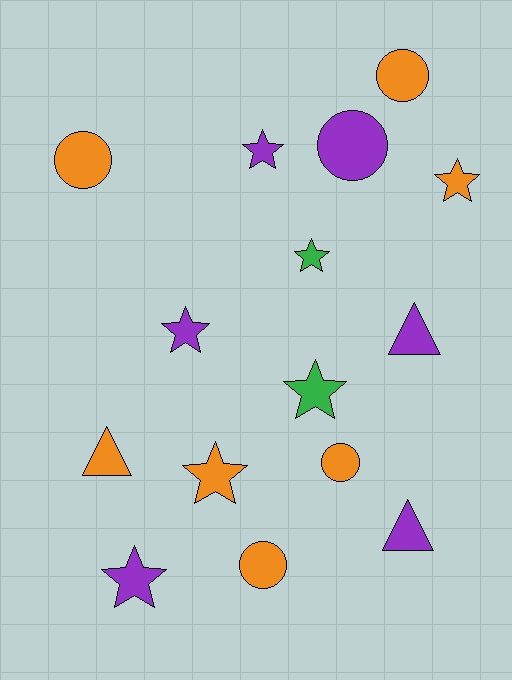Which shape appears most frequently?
Star, with 7 objects.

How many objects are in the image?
There are 15 objects.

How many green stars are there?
There are 2 green stars.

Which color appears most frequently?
Orange, with 7 objects.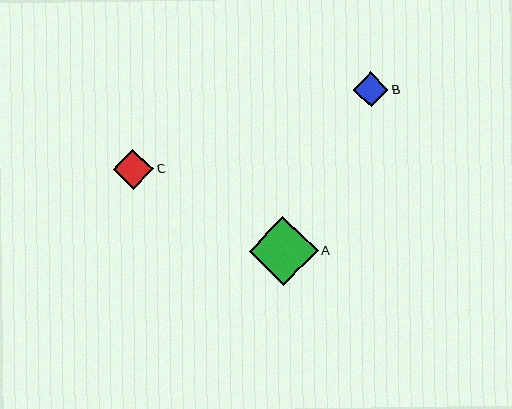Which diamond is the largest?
Diamond A is the largest with a size of approximately 68 pixels.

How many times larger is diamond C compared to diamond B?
Diamond C is approximately 1.1 times the size of diamond B.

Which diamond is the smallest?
Diamond B is the smallest with a size of approximately 35 pixels.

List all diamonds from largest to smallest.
From largest to smallest: A, C, B.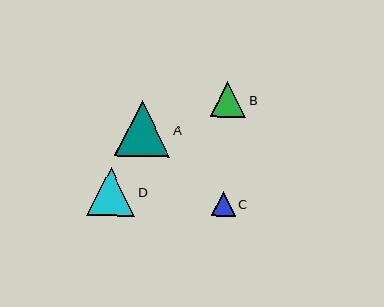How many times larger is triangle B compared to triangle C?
Triangle B is approximately 1.5 times the size of triangle C.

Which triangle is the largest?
Triangle A is the largest with a size of approximately 56 pixels.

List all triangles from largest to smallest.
From largest to smallest: A, D, B, C.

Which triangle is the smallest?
Triangle C is the smallest with a size of approximately 24 pixels.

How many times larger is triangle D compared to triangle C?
Triangle D is approximately 2.0 times the size of triangle C.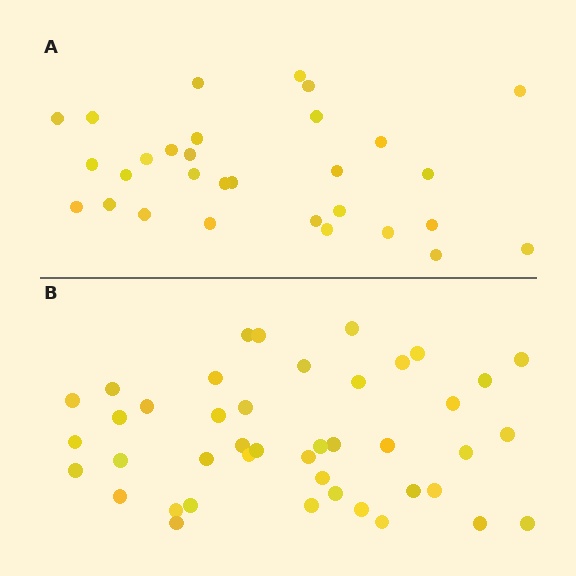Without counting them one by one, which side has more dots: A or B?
Region B (the bottom region) has more dots.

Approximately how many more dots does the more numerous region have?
Region B has approximately 15 more dots than region A.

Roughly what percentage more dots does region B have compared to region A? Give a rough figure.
About 45% more.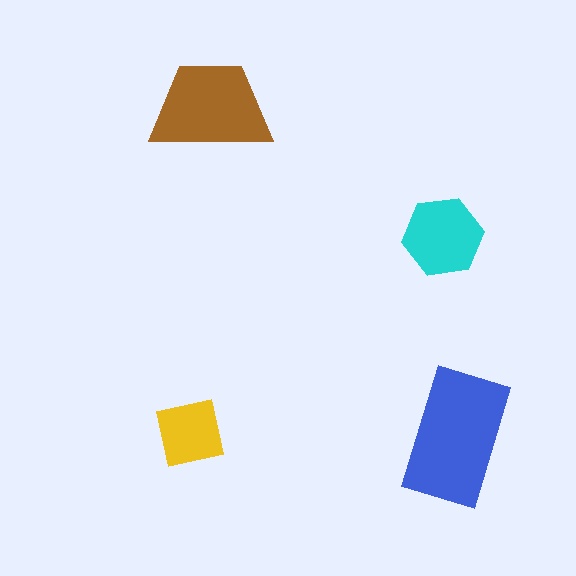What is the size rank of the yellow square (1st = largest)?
4th.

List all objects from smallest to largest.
The yellow square, the cyan hexagon, the brown trapezoid, the blue rectangle.